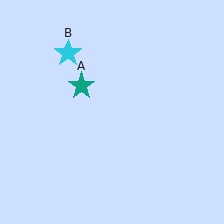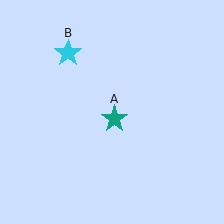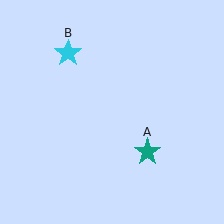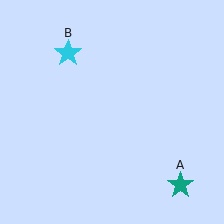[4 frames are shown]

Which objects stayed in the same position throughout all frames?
Cyan star (object B) remained stationary.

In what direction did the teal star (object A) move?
The teal star (object A) moved down and to the right.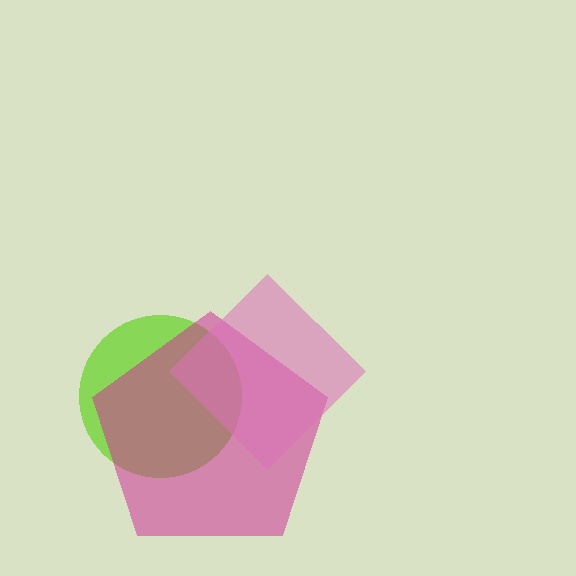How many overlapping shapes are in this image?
There are 3 overlapping shapes in the image.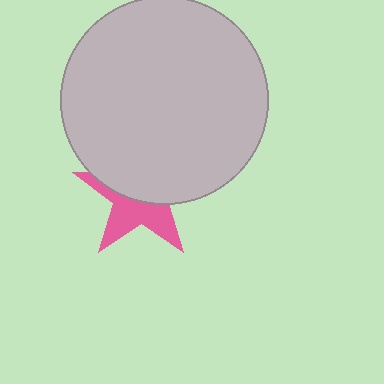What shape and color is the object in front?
The object in front is a light gray circle.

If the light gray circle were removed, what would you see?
You would see the complete pink star.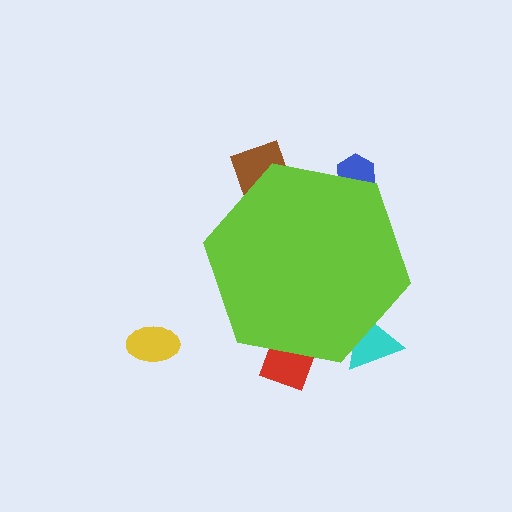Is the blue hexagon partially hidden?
Yes, the blue hexagon is partially hidden behind the lime hexagon.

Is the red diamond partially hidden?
Yes, the red diamond is partially hidden behind the lime hexagon.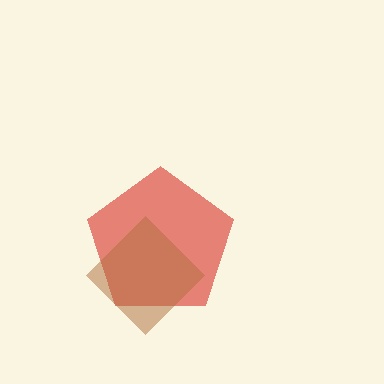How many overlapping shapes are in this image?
There are 2 overlapping shapes in the image.